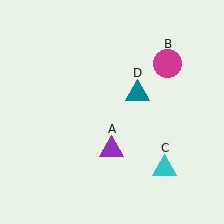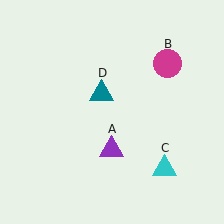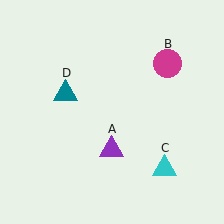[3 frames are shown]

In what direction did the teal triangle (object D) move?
The teal triangle (object D) moved left.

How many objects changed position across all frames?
1 object changed position: teal triangle (object D).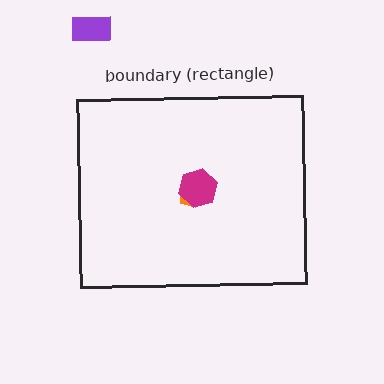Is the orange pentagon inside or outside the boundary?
Inside.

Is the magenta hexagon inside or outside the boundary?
Inside.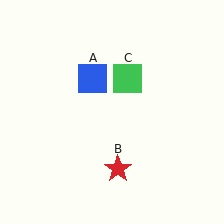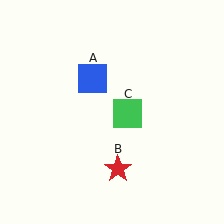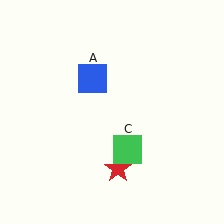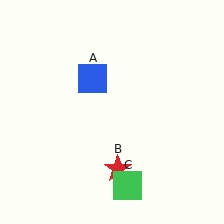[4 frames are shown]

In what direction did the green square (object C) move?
The green square (object C) moved down.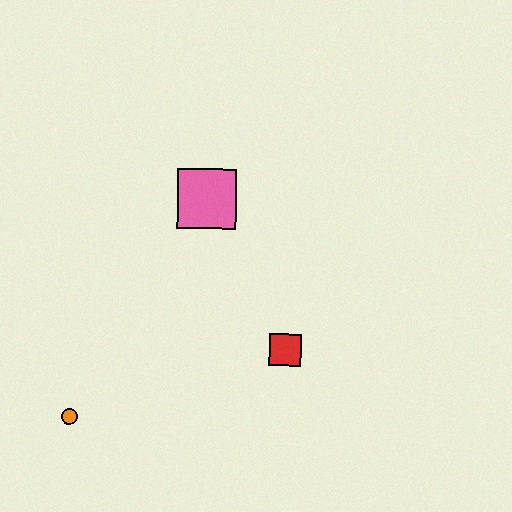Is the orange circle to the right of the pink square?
No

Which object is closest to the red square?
The pink square is closest to the red square.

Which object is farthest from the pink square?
The orange circle is farthest from the pink square.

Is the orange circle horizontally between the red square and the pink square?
No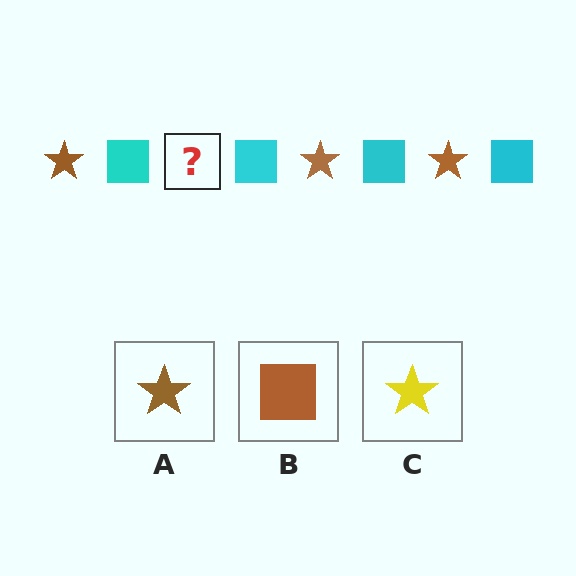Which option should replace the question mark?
Option A.